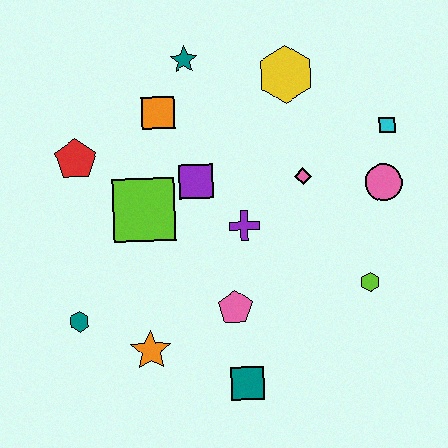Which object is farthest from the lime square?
The cyan square is farthest from the lime square.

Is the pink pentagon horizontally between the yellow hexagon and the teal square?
No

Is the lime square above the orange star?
Yes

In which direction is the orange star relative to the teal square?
The orange star is to the left of the teal square.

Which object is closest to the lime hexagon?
The pink circle is closest to the lime hexagon.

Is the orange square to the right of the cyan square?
No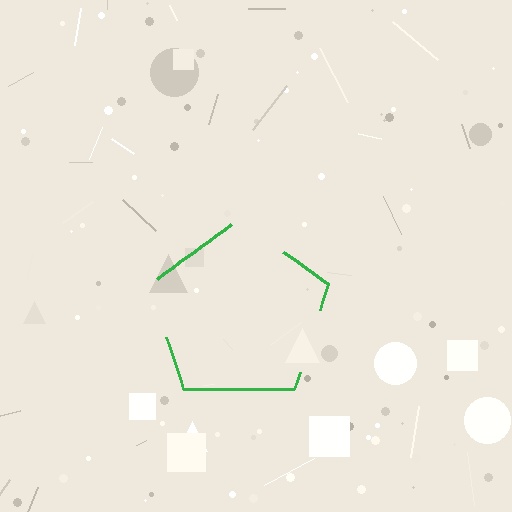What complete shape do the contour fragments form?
The contour fragments form a pentagon.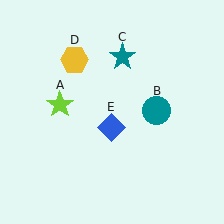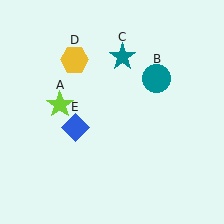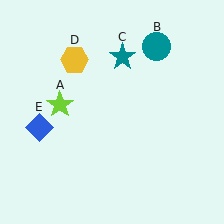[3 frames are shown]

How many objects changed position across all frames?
2 objects changed position: teal circle (object B), blue diamond (object E).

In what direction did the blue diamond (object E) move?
The blue diamond (object E) moved left.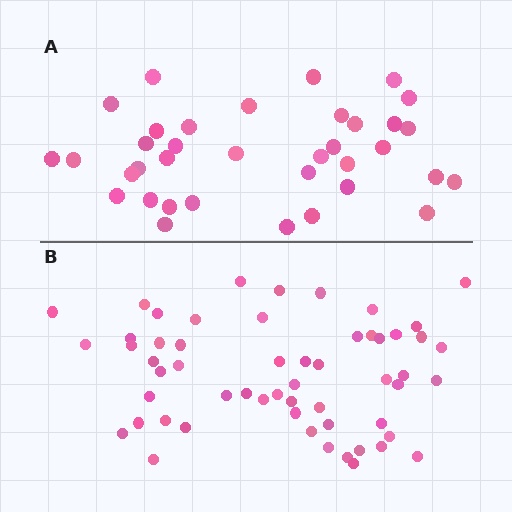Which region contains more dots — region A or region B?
Region B (the bottom region) has more dots.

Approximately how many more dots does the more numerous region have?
Region B has approximately 20 more dots than region A.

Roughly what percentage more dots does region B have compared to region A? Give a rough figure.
About 55% more.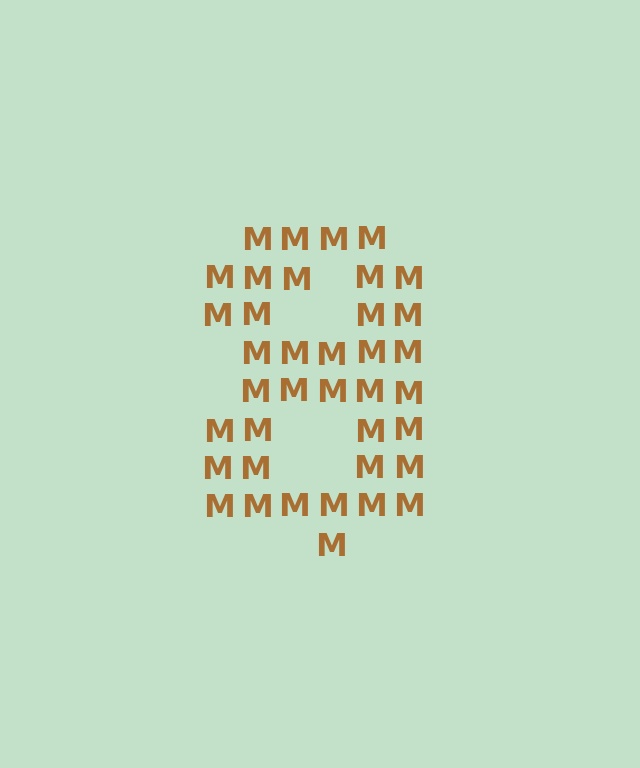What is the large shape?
The large shape is the digit 8.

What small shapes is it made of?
It is made of small letter M's.